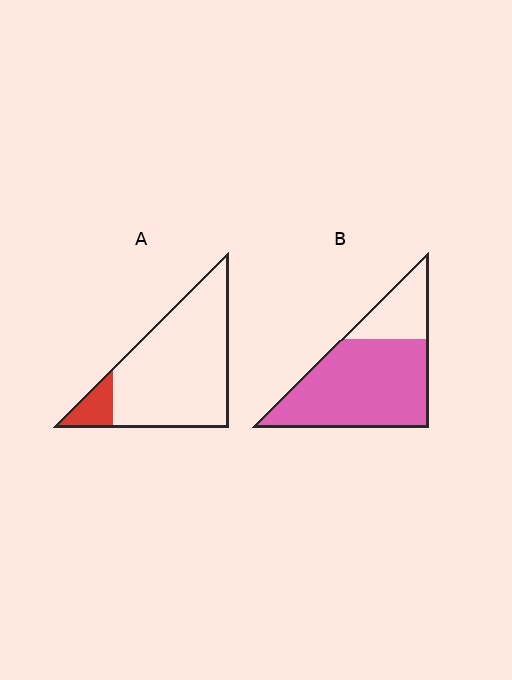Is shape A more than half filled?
No.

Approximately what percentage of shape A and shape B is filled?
A is approximately 10% and B is approximately 75%.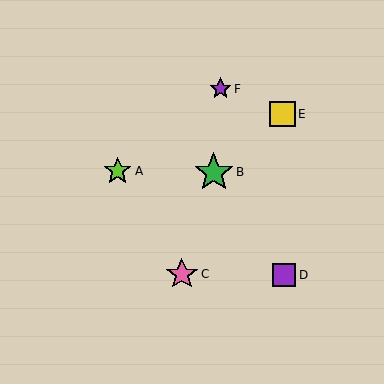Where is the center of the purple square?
The center of the purple square is at (284, 275).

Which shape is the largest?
The green star (labeled B) is the largest.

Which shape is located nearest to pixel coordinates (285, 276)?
The purple square (labeled D) at (284, 275) is nearest to that location.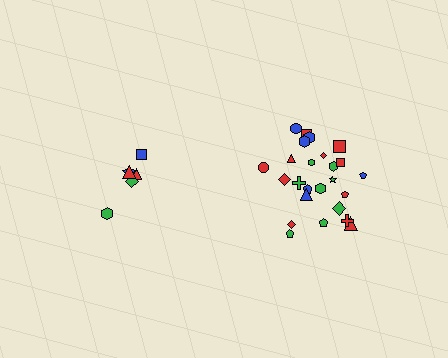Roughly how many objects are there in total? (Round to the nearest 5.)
Roughly 30 objects in total.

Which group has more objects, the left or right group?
The right group.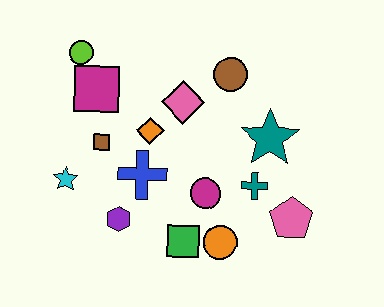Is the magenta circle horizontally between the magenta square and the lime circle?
No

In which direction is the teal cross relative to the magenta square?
The teal cross is to the right of the magenta square.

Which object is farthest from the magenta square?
The pink pentagon is farthest from the magenta square.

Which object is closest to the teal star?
The teal cross is closest to the teal star.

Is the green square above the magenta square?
No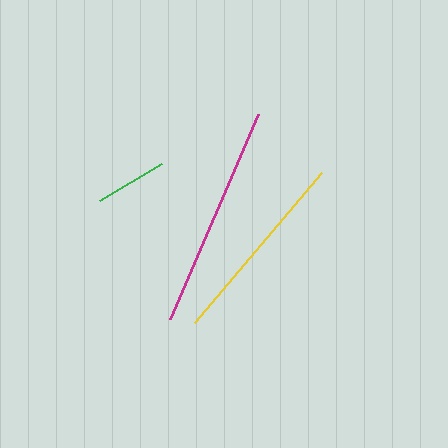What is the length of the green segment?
The green segment is approximately 72 pixels long.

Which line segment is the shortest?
The green line is the shortest at approximately 72 pixels.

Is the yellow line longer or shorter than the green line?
The yellow line is longer than the green line.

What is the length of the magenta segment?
The magenta segment is approximately 223 pixels long.